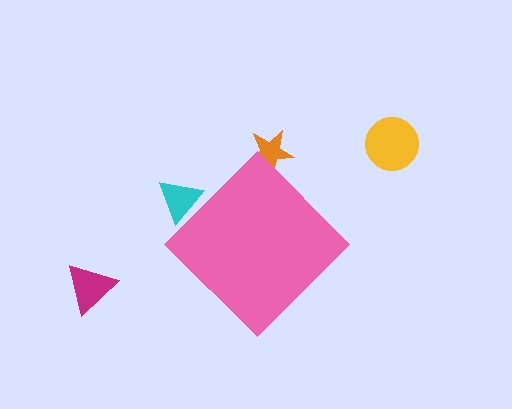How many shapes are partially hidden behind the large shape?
2 shapes are partially hidden.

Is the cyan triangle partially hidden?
Yes, the cyan triangle is partially hidden behind the pink diamond.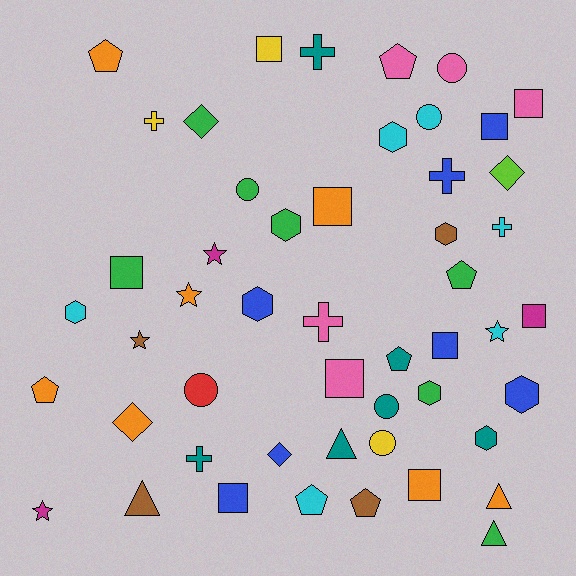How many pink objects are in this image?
There are 5 pink objects.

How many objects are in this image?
There are 50 objects.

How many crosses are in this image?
There are 6 crosses.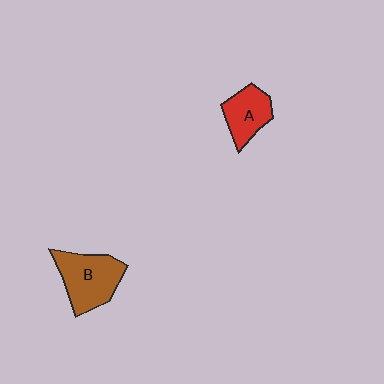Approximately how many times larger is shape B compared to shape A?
Approximately 1.5 times.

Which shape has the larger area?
Shape B (brown).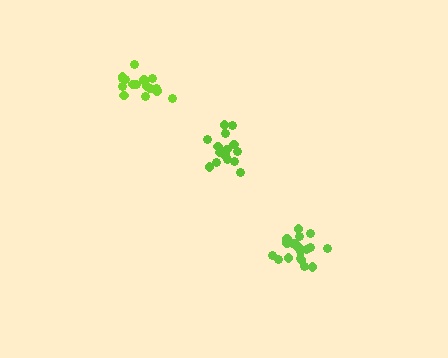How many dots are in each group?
Group 1: 16 dots, Group 2: 16 dots, Group 3: 19 dots (51 total).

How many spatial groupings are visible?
There are 3 spatial groupings.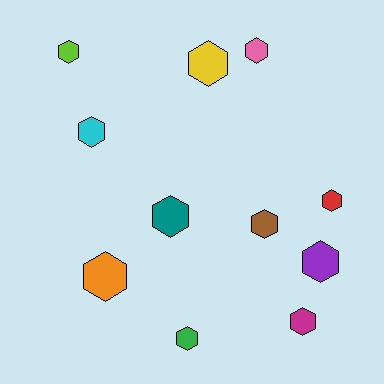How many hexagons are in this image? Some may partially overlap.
There are 11 hexagons.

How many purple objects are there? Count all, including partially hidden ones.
There is 1 purple object.